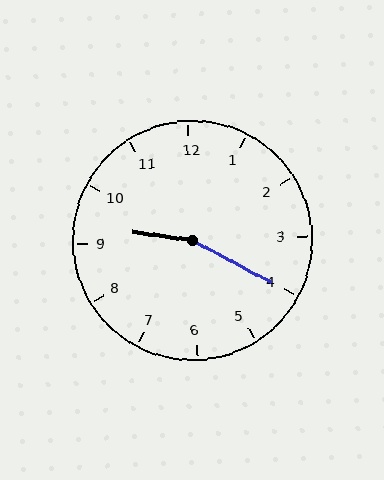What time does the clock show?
9:20.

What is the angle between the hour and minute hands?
Approximately 160 degrees.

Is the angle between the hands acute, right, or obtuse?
It is obtuse.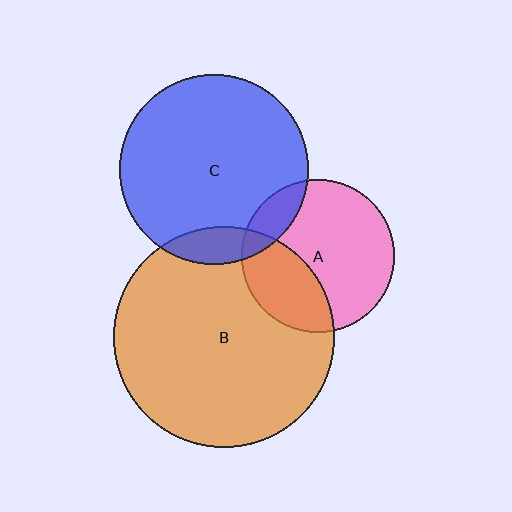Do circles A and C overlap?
Yes.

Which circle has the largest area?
Circle B (orange).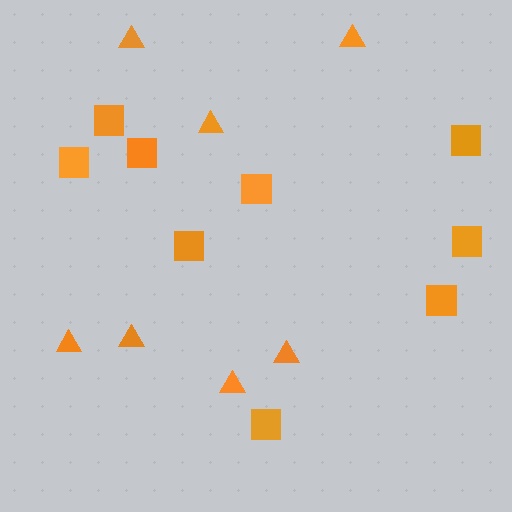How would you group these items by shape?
There are 2 groups: one group of triangles (7) and one group of squares (9).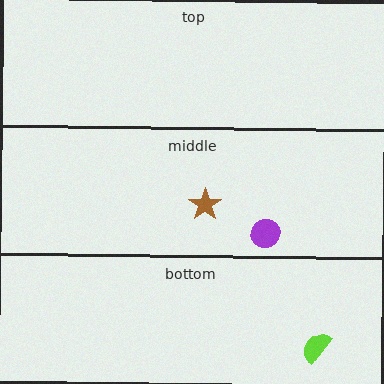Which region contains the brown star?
The middle region.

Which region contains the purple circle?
The middle region.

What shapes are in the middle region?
The brown star, the purple circle.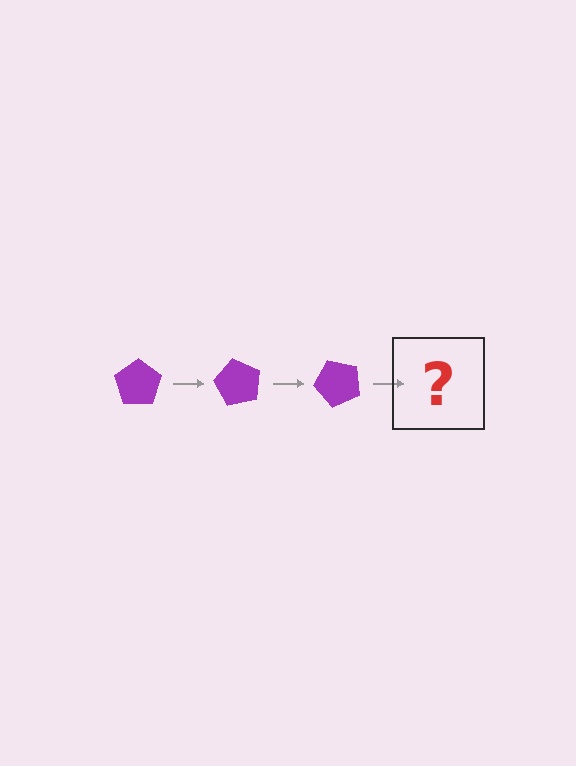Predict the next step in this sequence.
The next step is a purple pentagon rotated 180 degrees.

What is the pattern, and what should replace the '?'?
The pattern is that the pentagon rotates 60 degrees each step. The '?' should be a purple pentagon rotated 180 degrees.